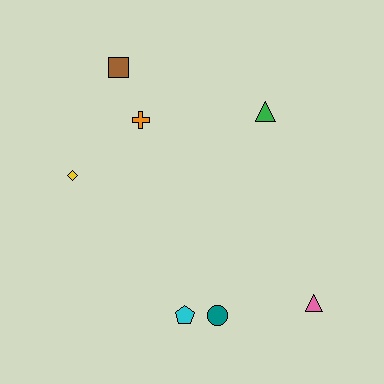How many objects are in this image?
There are 7 objects.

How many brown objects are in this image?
There is 1 brown object.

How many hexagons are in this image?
There are no hexagons.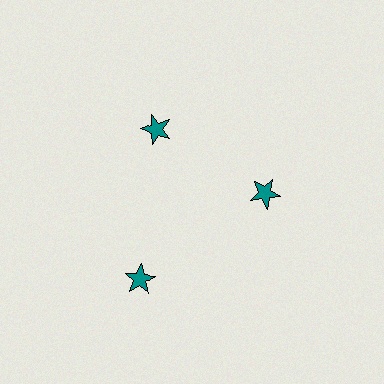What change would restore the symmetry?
The symmetry would be restored by moving it inward, back onto the ring so that all 3 stars sit at equal angles and equal distance from the center.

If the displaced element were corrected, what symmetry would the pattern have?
It would have 3-fold rotational symmetry — the pattern would map onto itself every 120 degrees.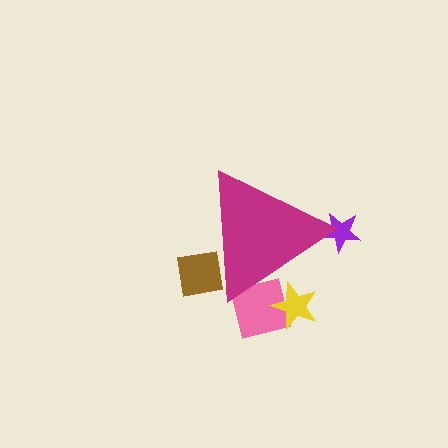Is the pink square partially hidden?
Yes, the pink square is partially hidden behind the magenta triangle.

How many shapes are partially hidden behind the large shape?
4 shapes are partially hidden.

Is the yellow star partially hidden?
Yes, the yellow star is partially hidden behind the magenta triangle.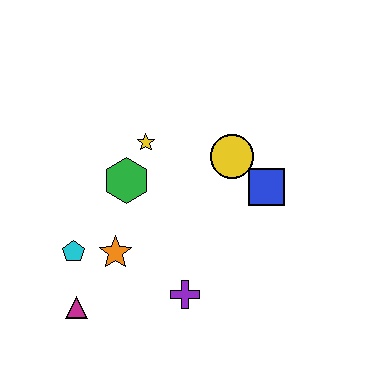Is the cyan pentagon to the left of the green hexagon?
Yes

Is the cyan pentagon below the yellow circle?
Yes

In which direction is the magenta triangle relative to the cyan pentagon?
The magenta triangle is below the cyan pentagon.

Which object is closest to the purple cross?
The orange star is closest to the purple cross.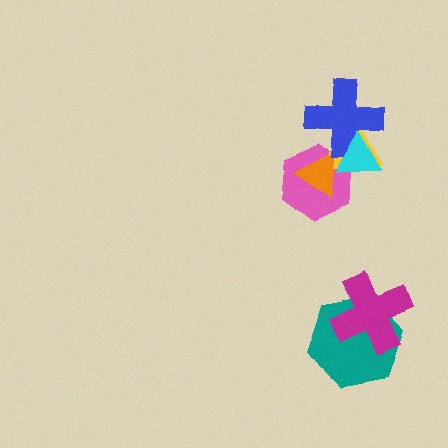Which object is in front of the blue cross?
The cyan triangle is in front of the blue cross.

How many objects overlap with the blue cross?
3 objects overlap with the blue cross.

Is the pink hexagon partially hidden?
Yes, it is partially covered by another shape.